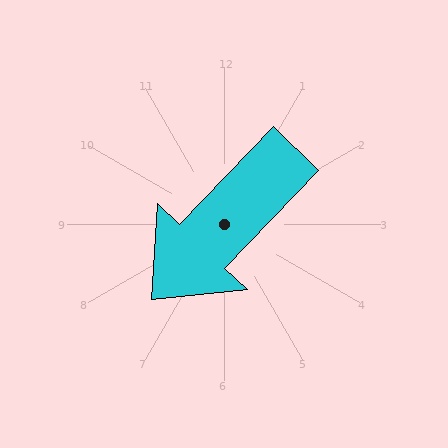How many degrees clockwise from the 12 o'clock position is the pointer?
Approximately 224 degrees.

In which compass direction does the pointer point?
Southwest.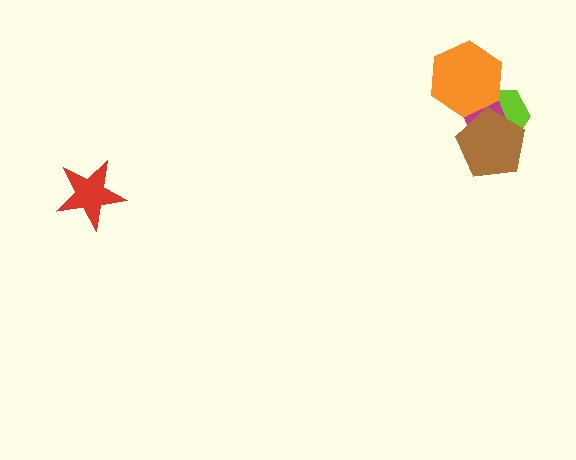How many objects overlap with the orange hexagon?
2 objects overlap with the orange hexagon.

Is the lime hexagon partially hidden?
Yes, it is partially covered by another shape.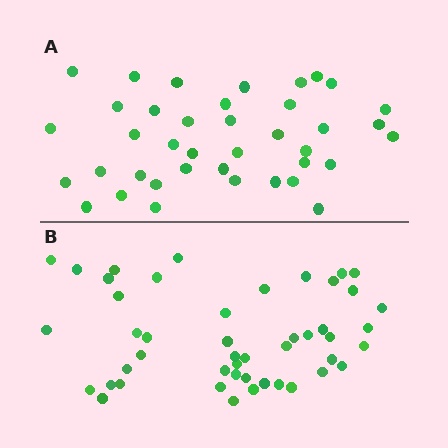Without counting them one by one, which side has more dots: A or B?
Region B (the bottom region) has more dots.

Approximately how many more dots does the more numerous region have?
Region B has roughly 8 or so more dots than region A.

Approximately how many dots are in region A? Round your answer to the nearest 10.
About 40 dots. (The exact count is 39, which rounds to 40.)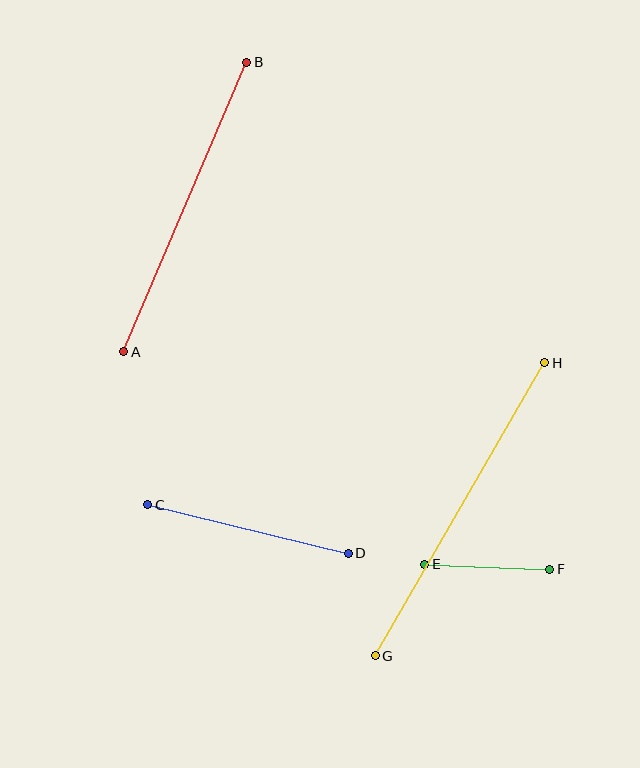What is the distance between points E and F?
The distance is approximately 125 pixels.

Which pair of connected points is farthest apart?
Points G and H are farthest apart.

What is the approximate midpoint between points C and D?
The midpoint is at approximately (248, 529) pixels.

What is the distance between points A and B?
The distance is approximately 314 pixels.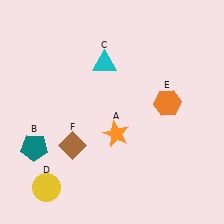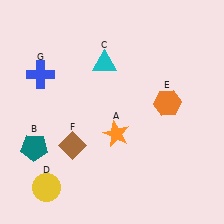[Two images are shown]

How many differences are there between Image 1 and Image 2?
There is 1 difference between the two images.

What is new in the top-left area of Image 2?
A blue cross (G) was added in the top-left area of Image 2.